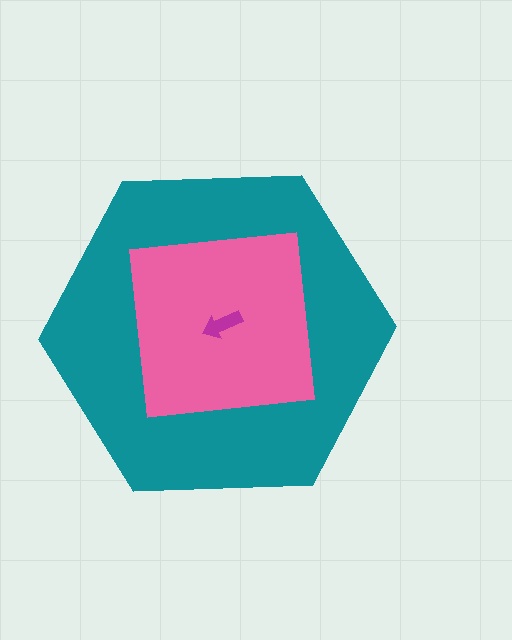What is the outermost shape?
The teal hexagon.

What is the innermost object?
The magenta arrow.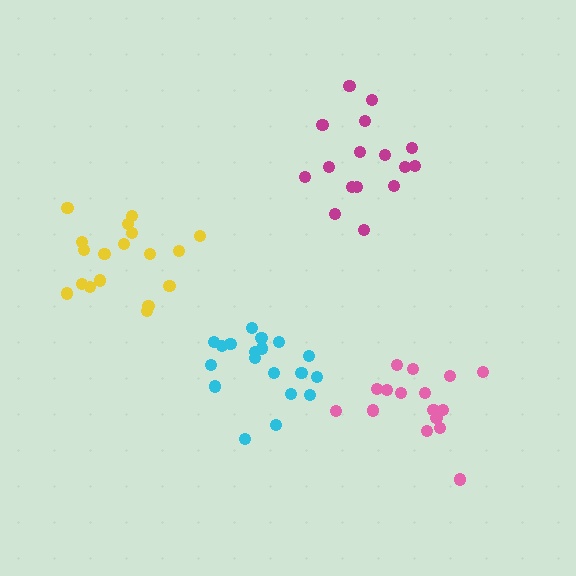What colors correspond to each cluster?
The clusters are colored: magenta, yellow, cyan, pink.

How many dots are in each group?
Group 1: 16 dots, Group 2: 18 dots, Group 3: 19 dots, Group 4: 16 dots (69 total).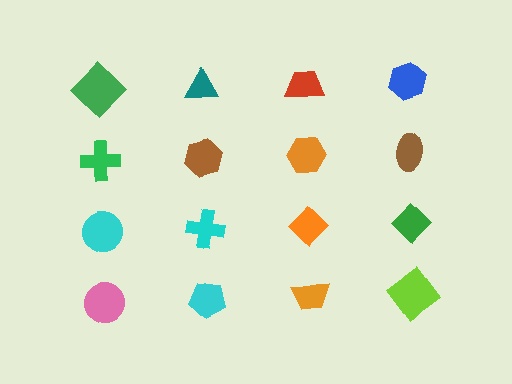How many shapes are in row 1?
4 shapes.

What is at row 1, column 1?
A green diamond.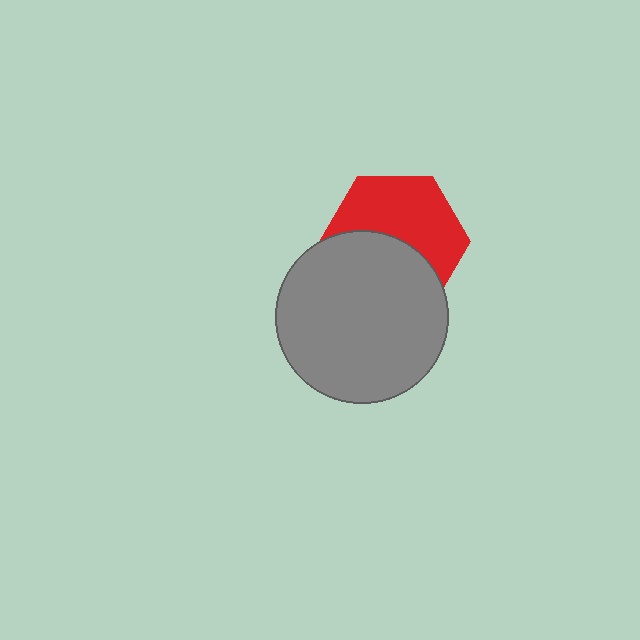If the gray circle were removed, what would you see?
You would see the complete red hexagon.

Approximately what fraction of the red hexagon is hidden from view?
Roughly 46% of the red hexagon is hidden behind the gray circle.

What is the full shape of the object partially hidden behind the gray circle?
The partially hidden object is a red hexagon.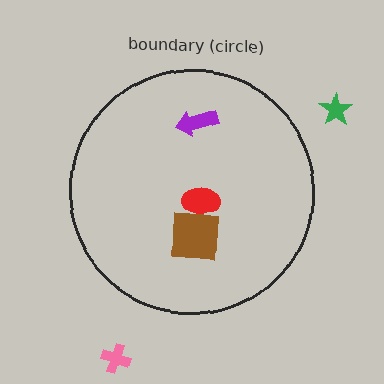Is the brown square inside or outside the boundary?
Inside.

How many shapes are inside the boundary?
3 inside, 2 outside.